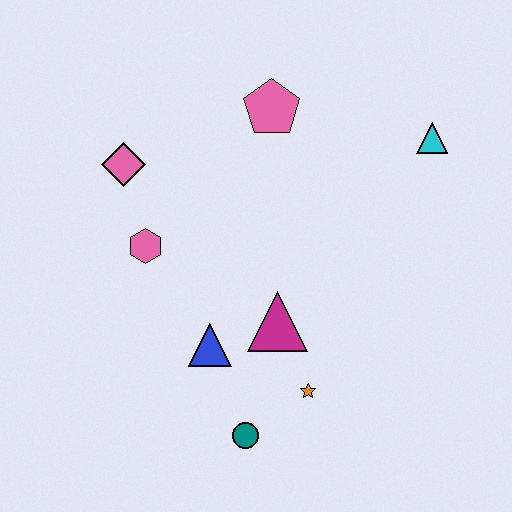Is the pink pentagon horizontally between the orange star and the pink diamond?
Yes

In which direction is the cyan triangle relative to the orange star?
The cyan triangle is above the orange star.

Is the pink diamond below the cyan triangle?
Yes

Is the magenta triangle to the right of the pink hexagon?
Yes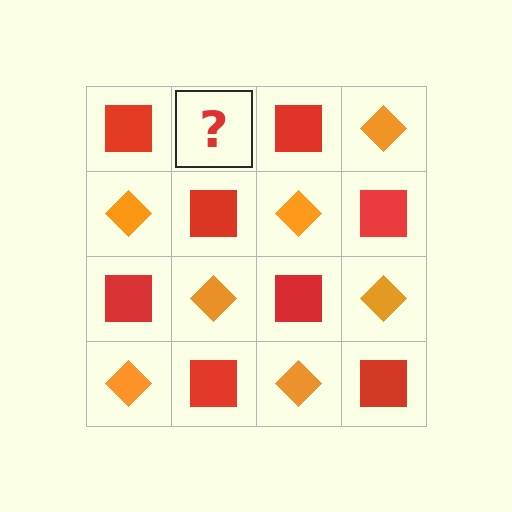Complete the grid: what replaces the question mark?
The question mark should be replaced with an orange diamond.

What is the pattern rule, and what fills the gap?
The rule is that it alternates red square and orange diamond in a checkerboard pattern. The gap should be filled with an orange diamond.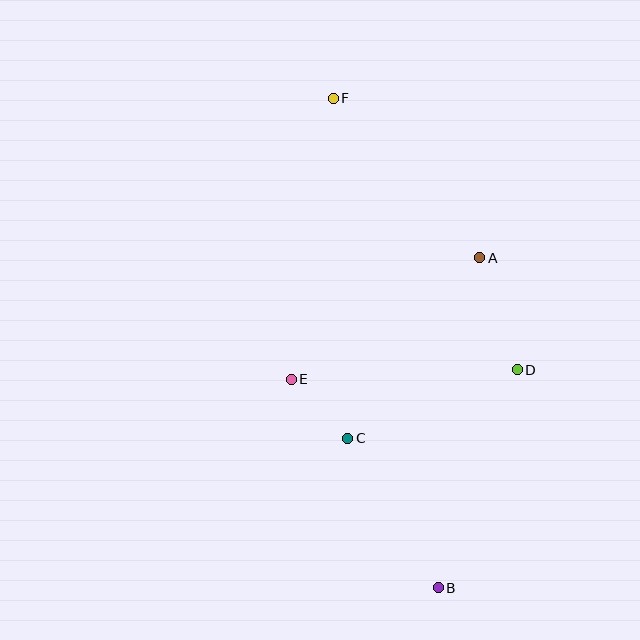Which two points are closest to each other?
Points C and E are closest to each other.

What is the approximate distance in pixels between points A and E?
The distance between A and E is approximately 224 pixels.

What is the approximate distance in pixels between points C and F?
The distance between C and F is approximately 340 pixels.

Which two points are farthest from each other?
Points B and F are farthest from each other.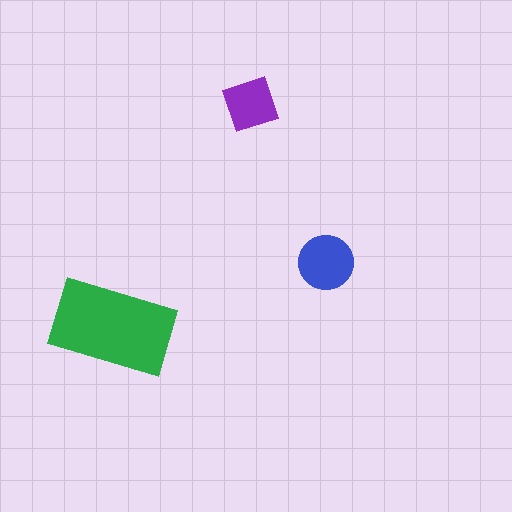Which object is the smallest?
The purple diamond.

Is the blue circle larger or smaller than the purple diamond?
Larger.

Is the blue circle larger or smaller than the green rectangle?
Smaller.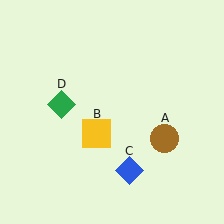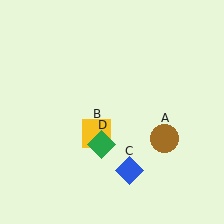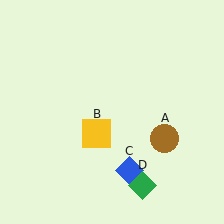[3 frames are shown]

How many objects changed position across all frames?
1 object changed position: green diamond (object D).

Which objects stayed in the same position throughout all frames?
Brown circle (object A) and yellow square (object B) and blue diamond (object C) remained stationary.